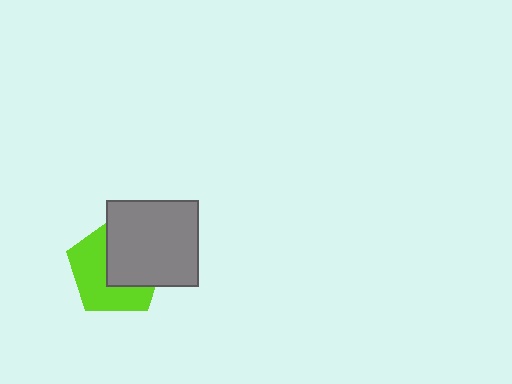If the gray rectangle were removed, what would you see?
You would see the complete lime pentagon.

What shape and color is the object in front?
The object in front is a gray rectangle.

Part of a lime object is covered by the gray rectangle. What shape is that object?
It is a pentagon.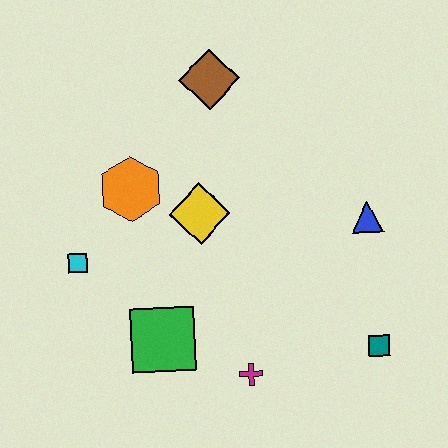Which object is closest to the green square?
The magenta cross is closest to the green square.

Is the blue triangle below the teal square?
No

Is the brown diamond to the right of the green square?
Yes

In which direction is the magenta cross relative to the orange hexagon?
The magenta cross is below the orange hexagon.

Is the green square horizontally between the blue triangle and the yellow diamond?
No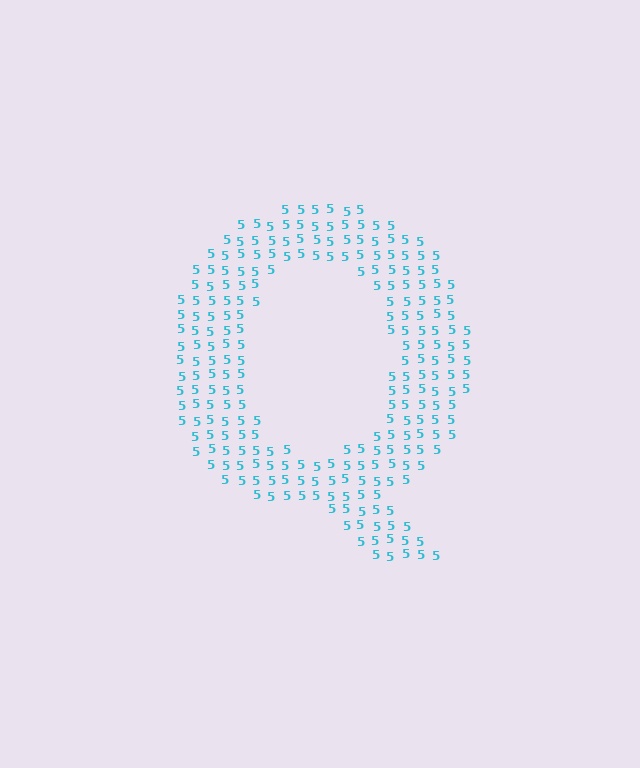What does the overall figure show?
The overall figure shows the letter Q.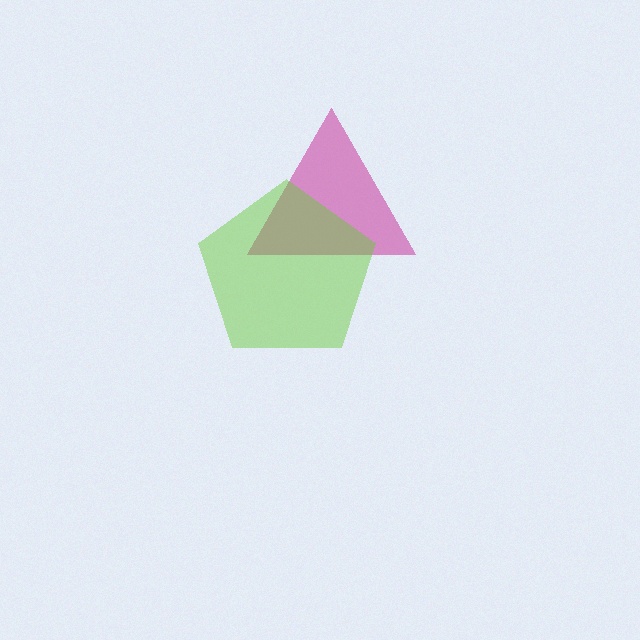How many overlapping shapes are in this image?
There are 2 overlapping shapes in the image.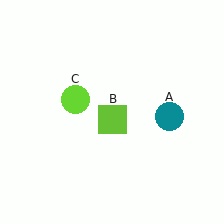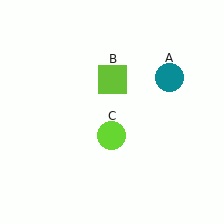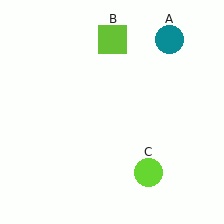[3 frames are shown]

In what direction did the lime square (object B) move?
The lime square (object B) moved up.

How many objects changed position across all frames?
3 objects changed position: teal circle (object A), lime square (object B), lime circle (object C).